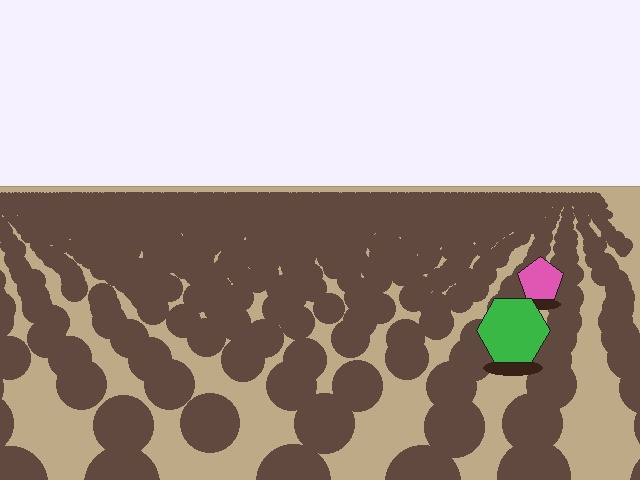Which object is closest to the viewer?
The green hexagon is closest. The texture marks near it are larger and more spread out.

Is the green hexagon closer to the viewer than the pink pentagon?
Yes. The green hexagon is closer — you can tell from the texture gradient: the ground texture is coarser near it.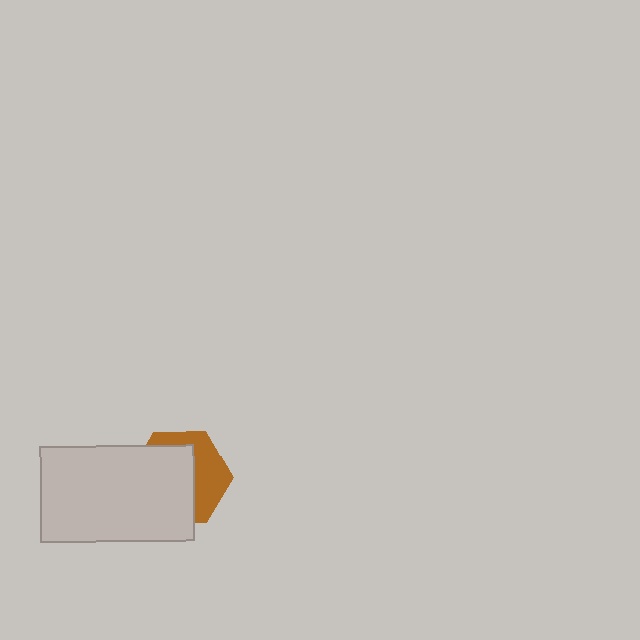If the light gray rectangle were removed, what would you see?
You would see the complete brown hexagon.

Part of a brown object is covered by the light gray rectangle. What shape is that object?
It is a hexagon.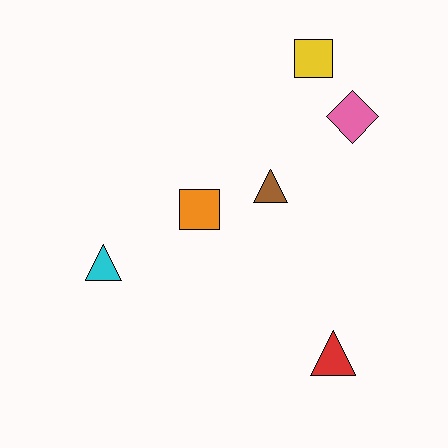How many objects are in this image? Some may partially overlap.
There are 6 objects.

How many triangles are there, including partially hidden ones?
There are 3 triangles.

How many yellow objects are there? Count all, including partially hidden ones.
There is 1 yellow object.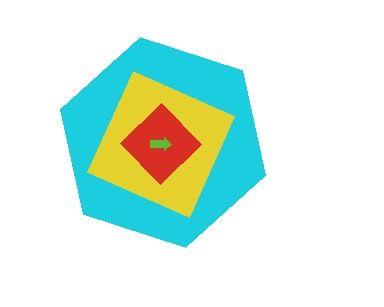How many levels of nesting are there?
4.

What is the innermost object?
The lime arrow.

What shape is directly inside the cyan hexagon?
The yellow square.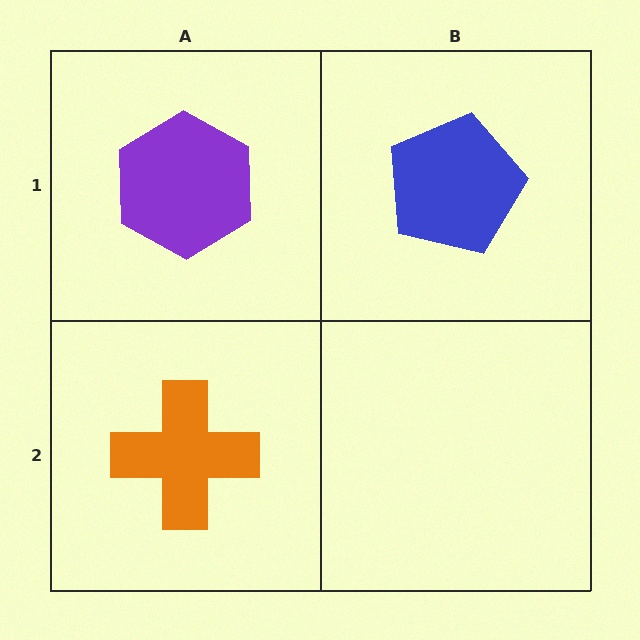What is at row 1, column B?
A blue pentagon.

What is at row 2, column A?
An orange cross.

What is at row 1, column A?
A purple hexagon.